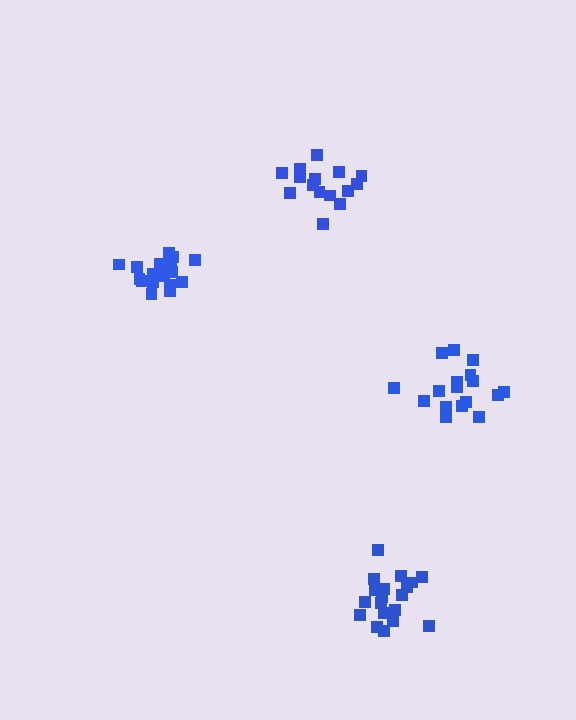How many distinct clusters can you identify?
There are 4 distinct clusters.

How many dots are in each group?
Group 1: 18 dots, Group 2: 20 dots, Group 3: 15 dots, Group 4: 17 dots (70 total).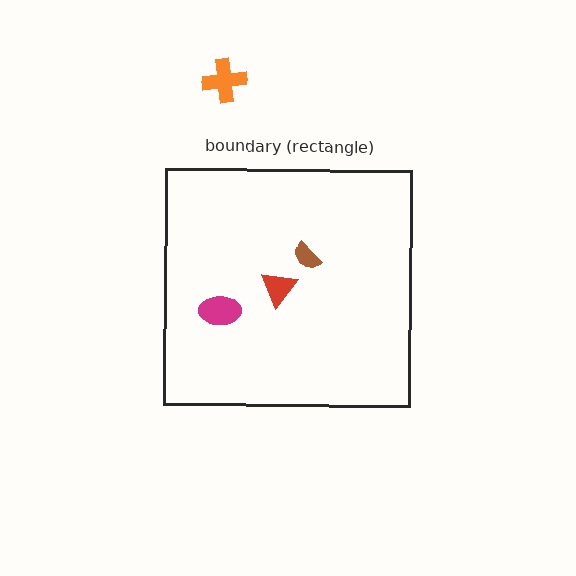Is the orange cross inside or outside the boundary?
Outside.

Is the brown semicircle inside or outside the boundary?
Inside.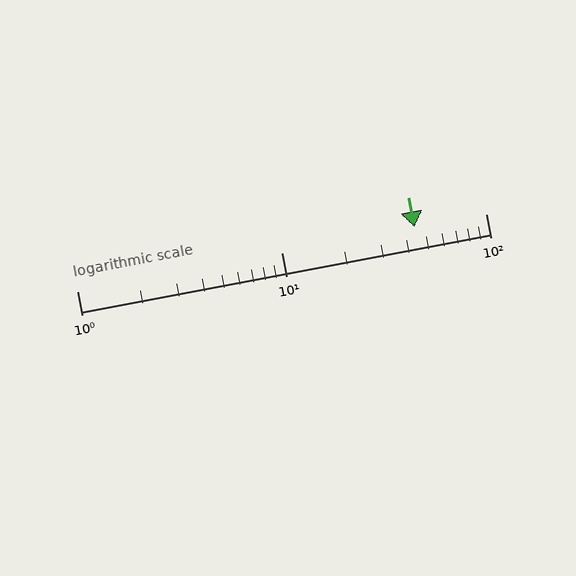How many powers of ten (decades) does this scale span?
The scale spans 2 decades, from 1 to 100.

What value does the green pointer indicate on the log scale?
The pointer indicates approximately 45.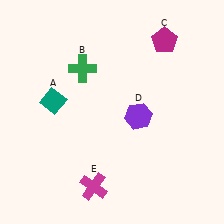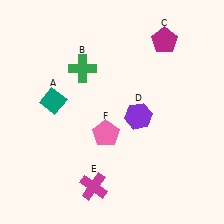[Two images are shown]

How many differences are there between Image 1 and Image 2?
There is 1 difference between the two images.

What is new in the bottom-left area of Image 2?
A pink pentagon (F) was added in the bottom-left area of Image 2.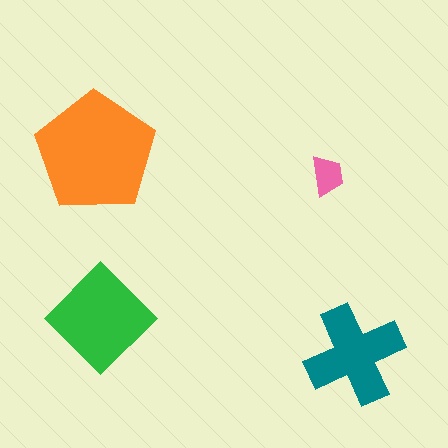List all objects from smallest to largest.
The pink trapezoid, the teal cross, the green diamond, the orange pentagon.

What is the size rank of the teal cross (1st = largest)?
3rd.